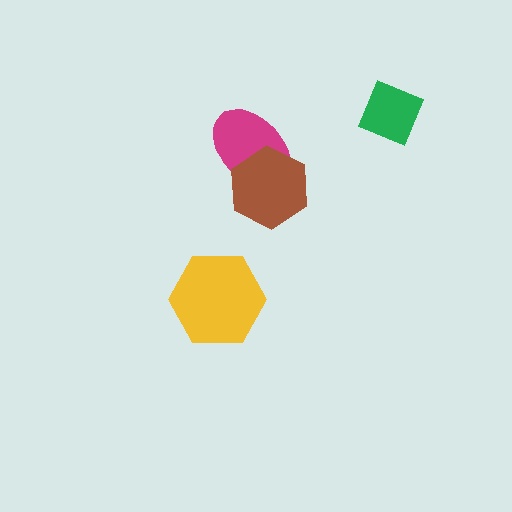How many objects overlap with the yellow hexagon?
0 objects overlap with the yellow hexagon.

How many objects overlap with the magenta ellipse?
1 object overlaps with the magenta ellipse.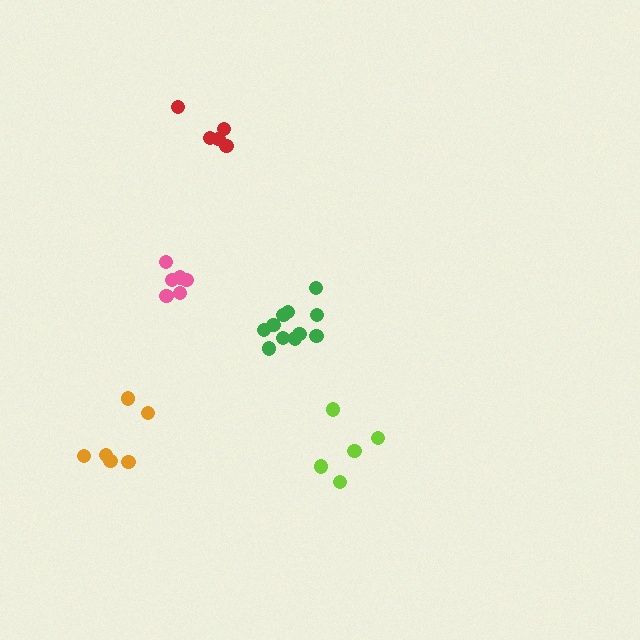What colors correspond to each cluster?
The clusters are colored: lime, orange, red, green, pink.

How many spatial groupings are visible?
There are 5 spatial groupings.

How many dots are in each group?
Group 1: 5 dots, Group 2: 6 dots, Group 3: 5 dots, Group 4: 11 dots, Group 5: 6 dots (33 total).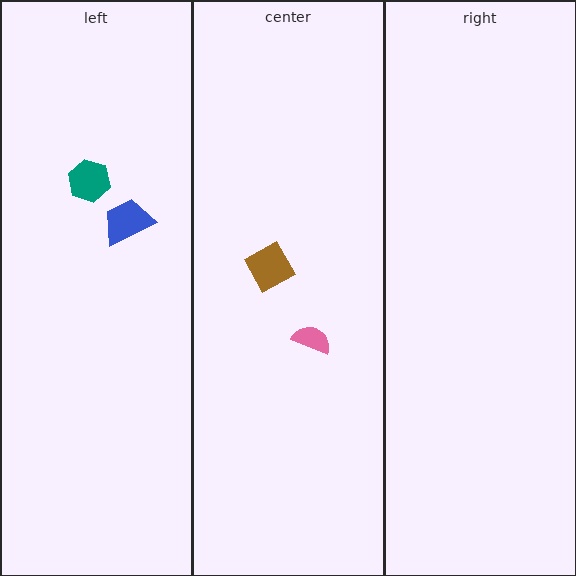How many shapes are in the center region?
2.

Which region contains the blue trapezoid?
The left region.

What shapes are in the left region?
The blue trapezoid, the teal hexagon.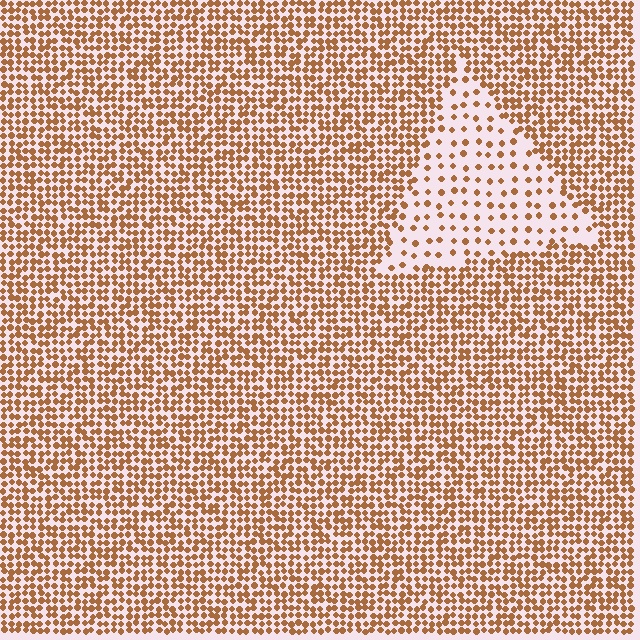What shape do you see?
I see a triangle.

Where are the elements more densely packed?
The elements are more densely packed outside the triangle boundary.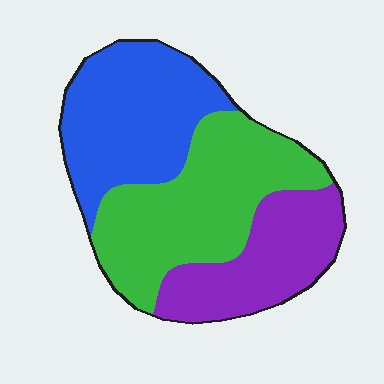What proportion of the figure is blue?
Blue covers around 35% of the figure.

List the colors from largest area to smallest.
From largest to smallest: green, blue, purple.